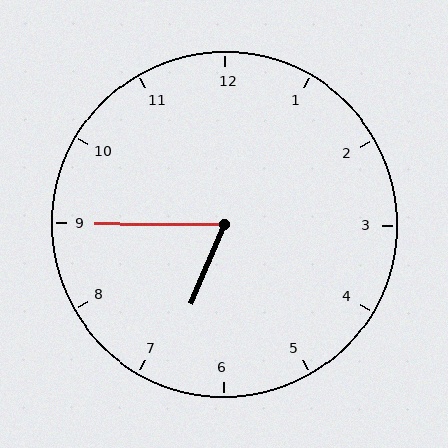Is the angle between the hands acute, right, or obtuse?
It is acute.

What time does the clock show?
6:45.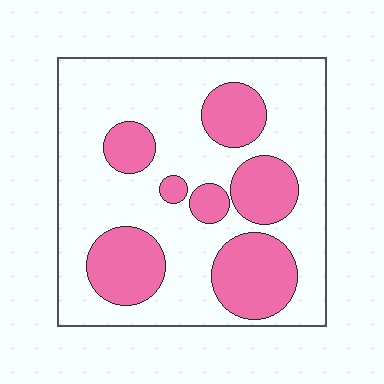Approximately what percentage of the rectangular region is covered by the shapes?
Approximately 30%.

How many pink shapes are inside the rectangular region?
7.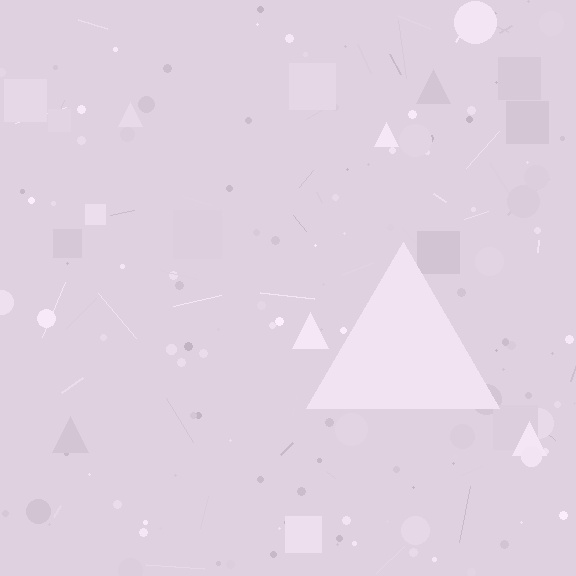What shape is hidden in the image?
A triangle is hidden in the image.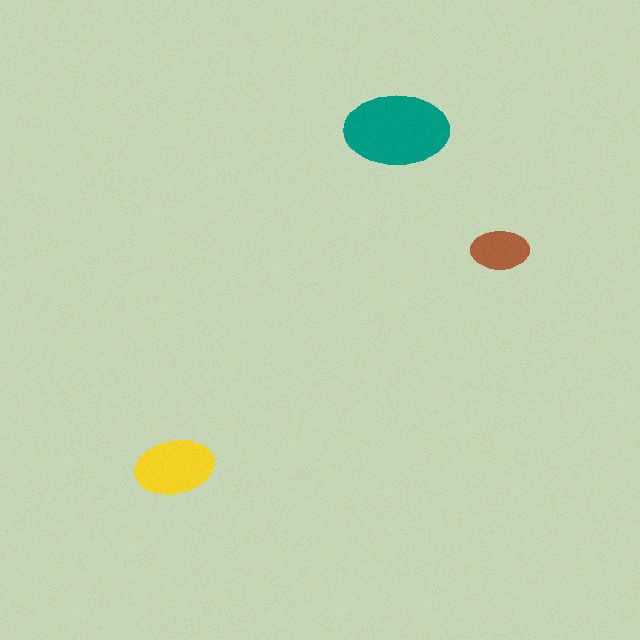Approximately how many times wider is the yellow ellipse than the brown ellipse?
About 1.5 times wider.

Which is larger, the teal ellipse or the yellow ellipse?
The teal one.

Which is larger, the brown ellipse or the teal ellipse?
The teal one.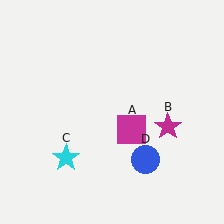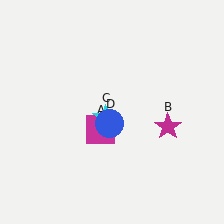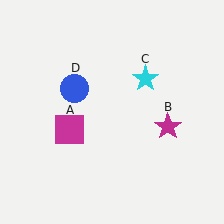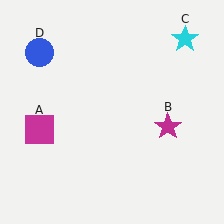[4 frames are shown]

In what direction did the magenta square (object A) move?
The magenta square (object A) moved left.